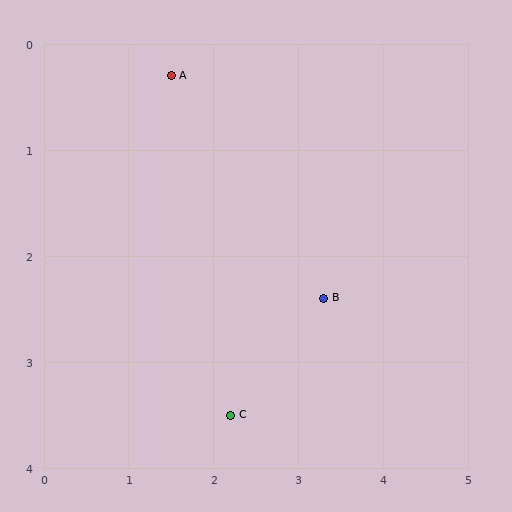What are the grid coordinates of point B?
Point B is at approximately (3.3, 2.4).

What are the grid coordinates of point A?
Point A is at approximately (1.5, 0.3).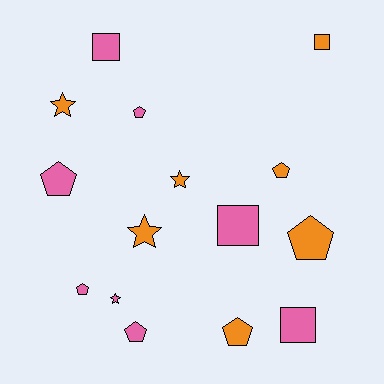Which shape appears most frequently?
Pentagon, with 7 objects.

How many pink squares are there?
There are 3 pink squares.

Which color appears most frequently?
Pink, with 8 objects.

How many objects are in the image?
There are 15 objects.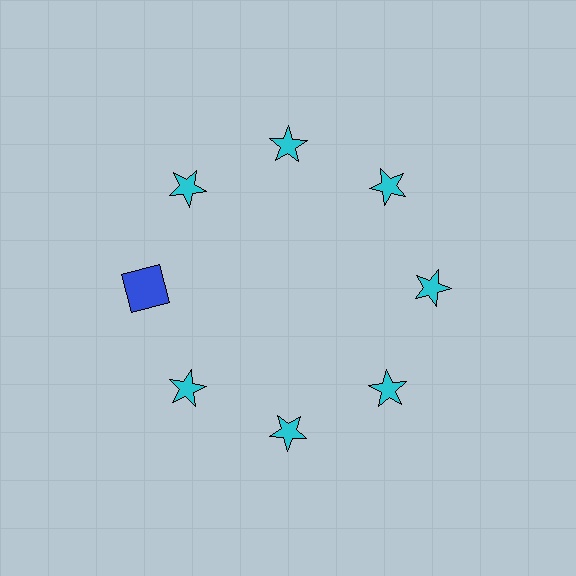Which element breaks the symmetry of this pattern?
The blue square at roughly the 9 o'clock position breaks the symmetry. All other shapes are cyan stars.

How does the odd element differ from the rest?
It differs in both color (blue instead of cyan) and shape (square instead of star).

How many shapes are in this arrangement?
There are 8 shapes arranged in a ring pattern.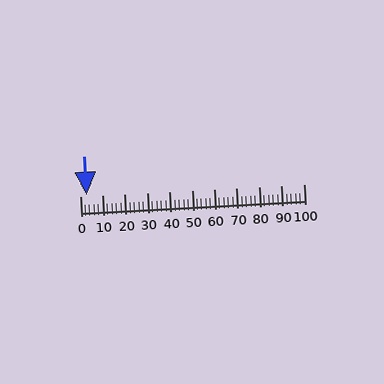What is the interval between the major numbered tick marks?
The major tick marks are spaced 10 units apart.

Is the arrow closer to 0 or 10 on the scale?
The arrow is closer to 0.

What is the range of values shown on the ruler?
The ruler shows values from 0 to 100.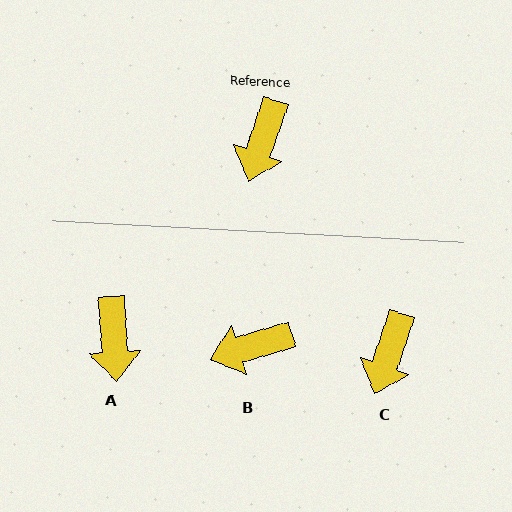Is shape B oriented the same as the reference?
No, it is off by about 54 degrees.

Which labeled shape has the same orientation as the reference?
C.